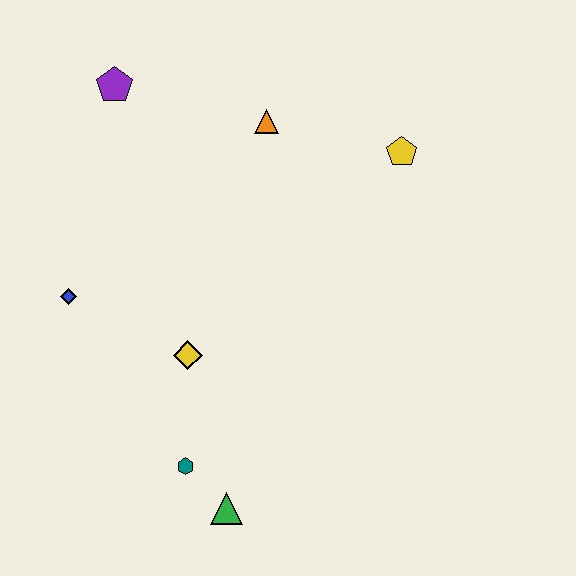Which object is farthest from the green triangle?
The purple pentagon is farthest from the green triangle.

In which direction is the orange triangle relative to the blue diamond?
The orange triangle is to the right of the blue diamond.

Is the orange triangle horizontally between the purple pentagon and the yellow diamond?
No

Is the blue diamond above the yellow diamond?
Yes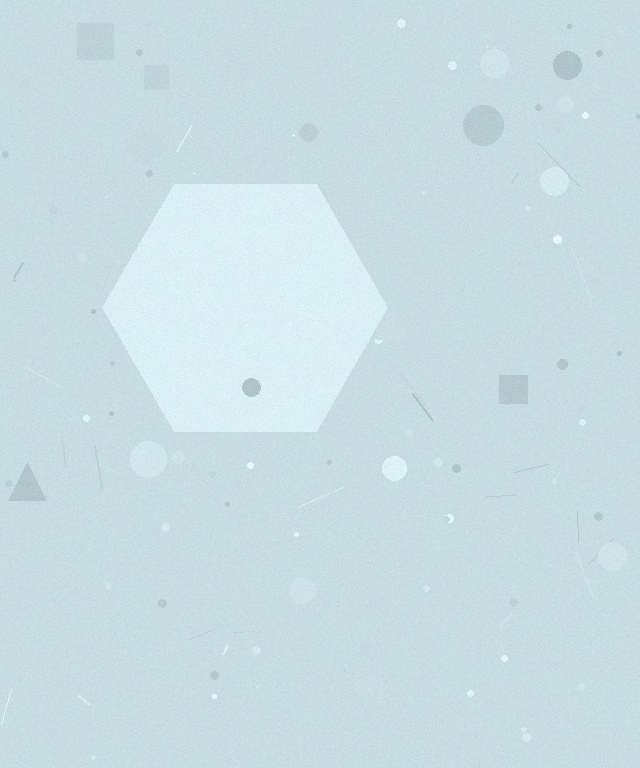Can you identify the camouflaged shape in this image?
The camouflaged shape is a hexagon.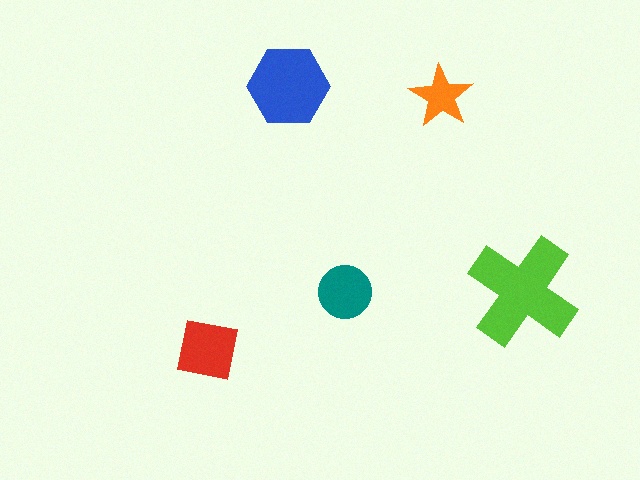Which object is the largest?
The lime cross.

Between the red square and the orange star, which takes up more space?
The red square.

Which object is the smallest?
The orange star.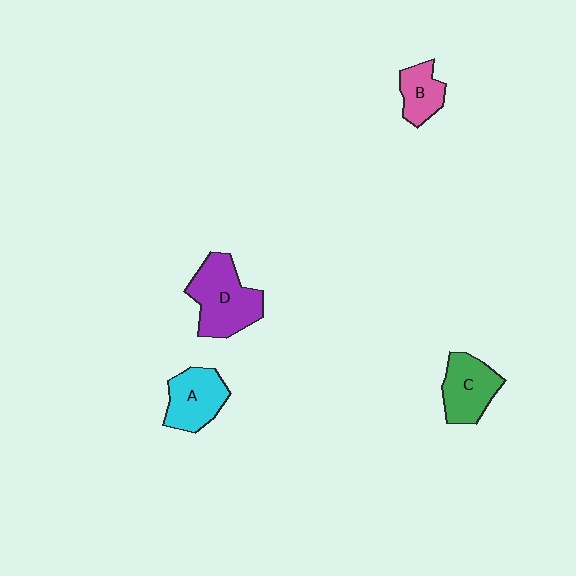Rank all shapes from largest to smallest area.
From largest to smallest: D (purple), C (green), A (cyan), B (pink).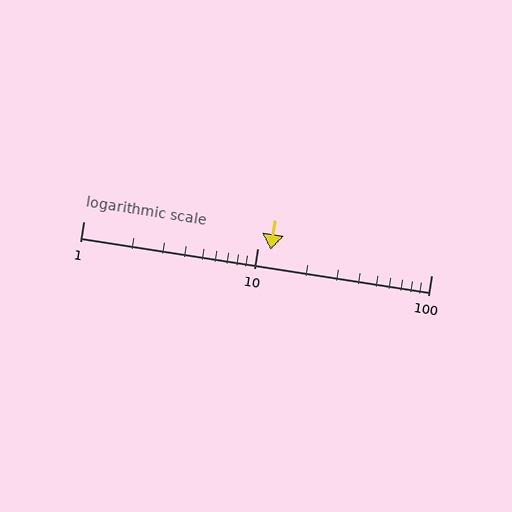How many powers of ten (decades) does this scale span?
The scale spans 2 decades, from 1 to 100.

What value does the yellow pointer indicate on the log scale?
The pointer indicates approximately 12.